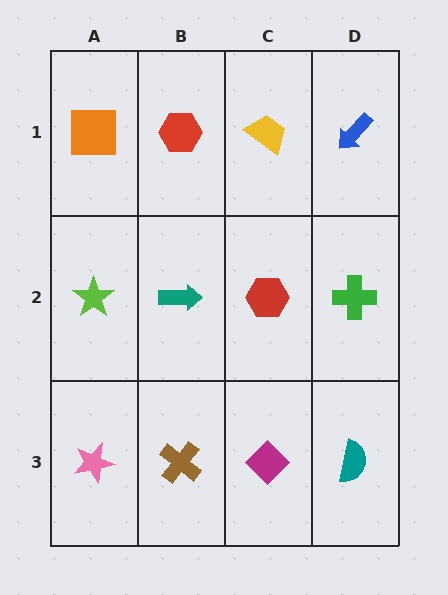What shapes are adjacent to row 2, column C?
A yellow trapezoid (row 1, column C), a magenta diamond (row 3, column C), a teal arrow (row 2, column B), a green cross (row 2, column D).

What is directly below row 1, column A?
A lime star.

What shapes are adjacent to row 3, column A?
A lime star (row 2, column A), a brown cross (row 3, column B).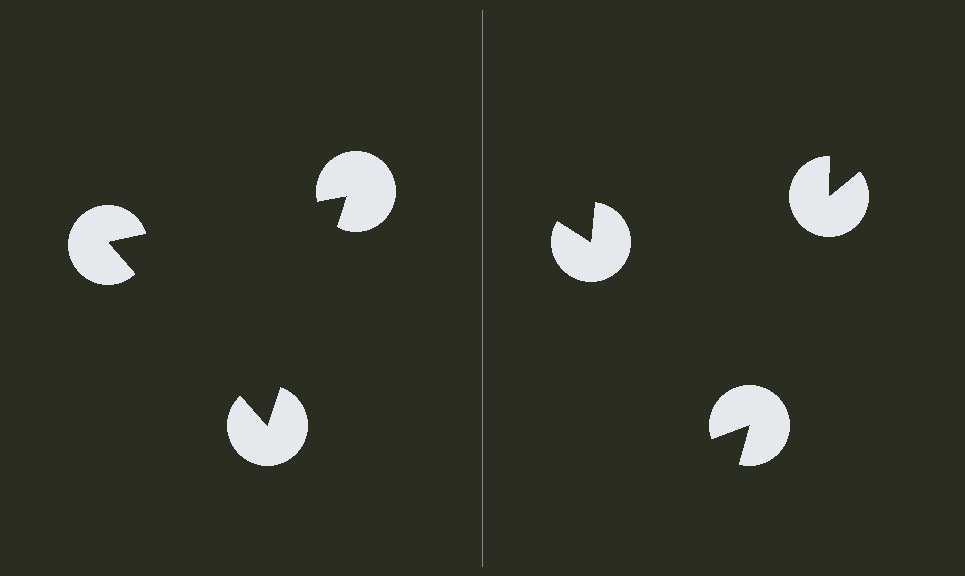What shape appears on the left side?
An illusory triangle.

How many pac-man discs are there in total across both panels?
6 — 3 on each side.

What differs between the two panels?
The pac-man discs are positioned identically on both sides; only the wedge orientations differ. On the left they align to a triangle; on the right they are misaligned.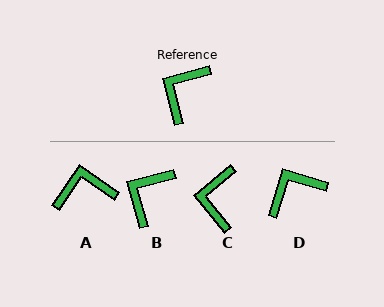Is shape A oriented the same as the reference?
No, it is off by about 50 degrees.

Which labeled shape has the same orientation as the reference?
B.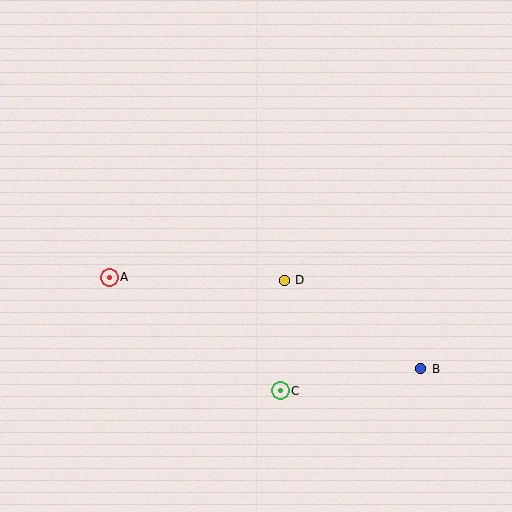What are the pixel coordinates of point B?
Point B is at (421, 369).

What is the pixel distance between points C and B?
The distance between C and B is 142 pixels.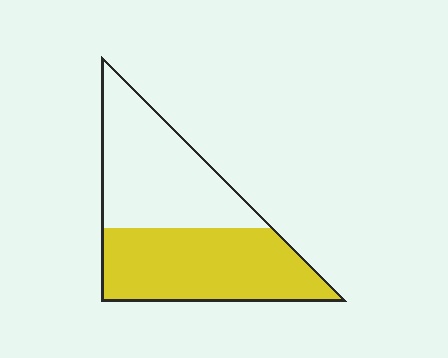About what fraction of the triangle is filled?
About one half (1/2).